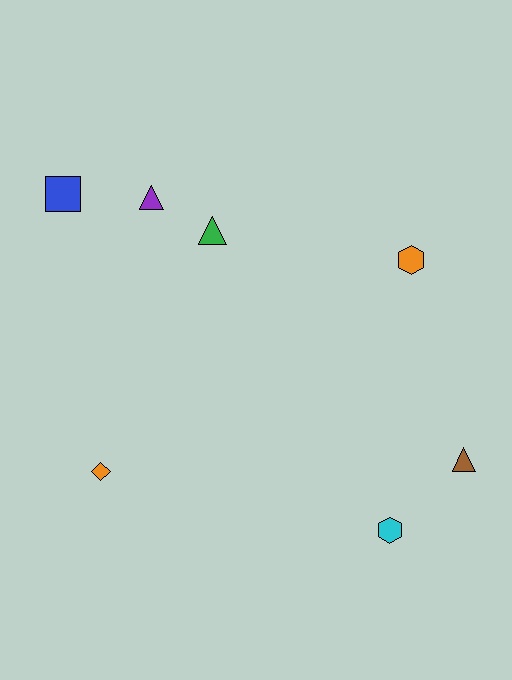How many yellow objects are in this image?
There are no yellow objects.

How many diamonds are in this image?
There is 1 diamond.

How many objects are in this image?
There are 7 objects.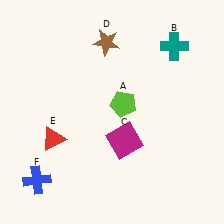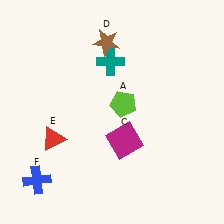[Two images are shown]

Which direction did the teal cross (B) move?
The teal cross (B) moved left.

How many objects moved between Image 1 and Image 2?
1 object moved between the two images.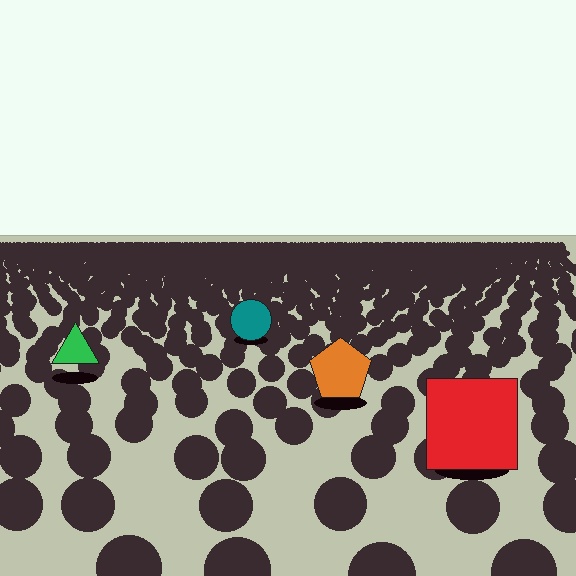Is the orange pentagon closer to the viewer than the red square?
No. The red square is closer — you can tell from the texture gradient: the ground texture is coarser near it.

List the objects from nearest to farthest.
From nearest to farthest: the red square, the orange pentagon, the green triangle, the teal circle.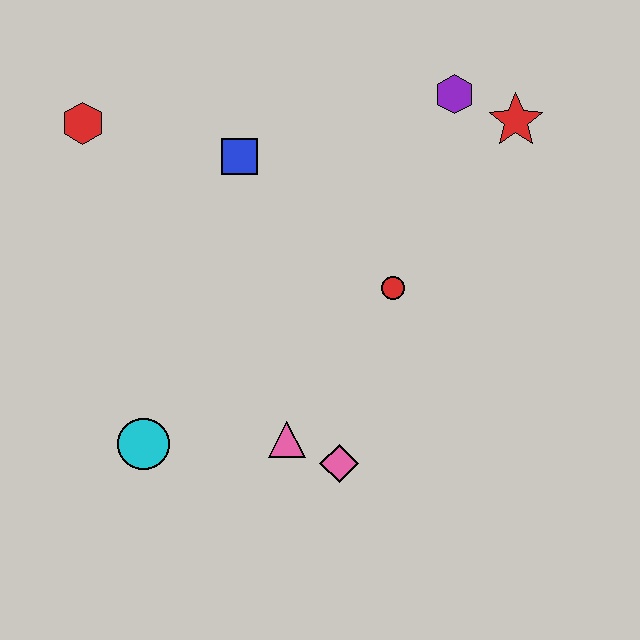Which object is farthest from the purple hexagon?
The cyan circle is farthest from the purple hexagon.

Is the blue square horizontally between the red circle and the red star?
No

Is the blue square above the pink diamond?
Yes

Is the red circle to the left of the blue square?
No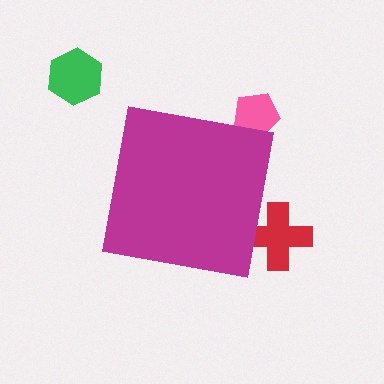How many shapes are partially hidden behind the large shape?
2 shapes are partially hidden.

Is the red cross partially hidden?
Yes, the red cross is partially hidden behind the magenta square.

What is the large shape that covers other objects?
A magenta square.